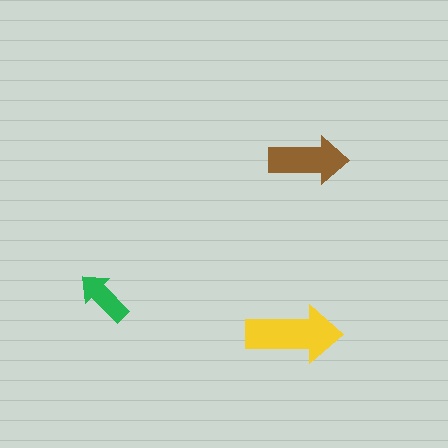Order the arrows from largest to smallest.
the yellow one, the brown one, the green one.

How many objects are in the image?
There are 3 objects in the image.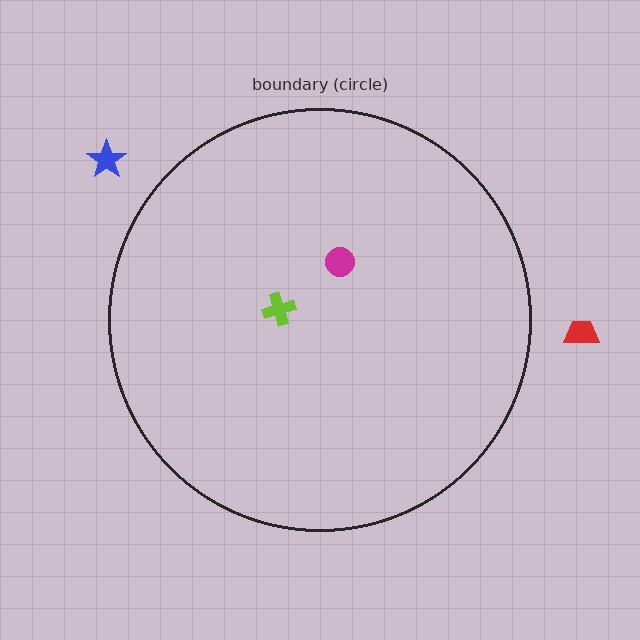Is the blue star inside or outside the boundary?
Outside.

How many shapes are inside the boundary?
2 inside, 2 outside.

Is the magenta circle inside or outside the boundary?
Inside.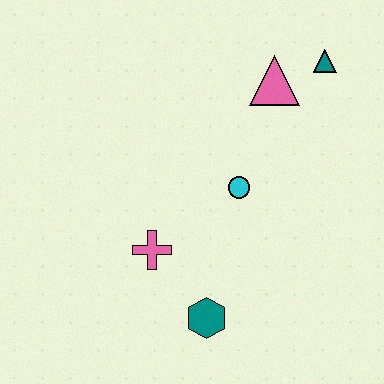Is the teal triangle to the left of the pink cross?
No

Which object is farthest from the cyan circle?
The teal triangle is farthest from the cyan circle.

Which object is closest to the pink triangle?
The teal triangle is closest to the pink triangle.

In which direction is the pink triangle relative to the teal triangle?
The pink triangle is to the left of the teal triangle.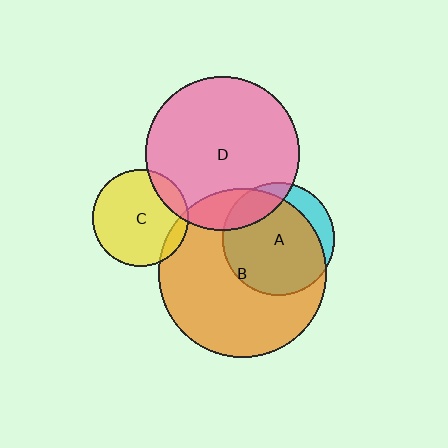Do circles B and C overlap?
Yes.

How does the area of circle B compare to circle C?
Approximately 3.1 times.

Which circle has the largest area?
Circle B (orange).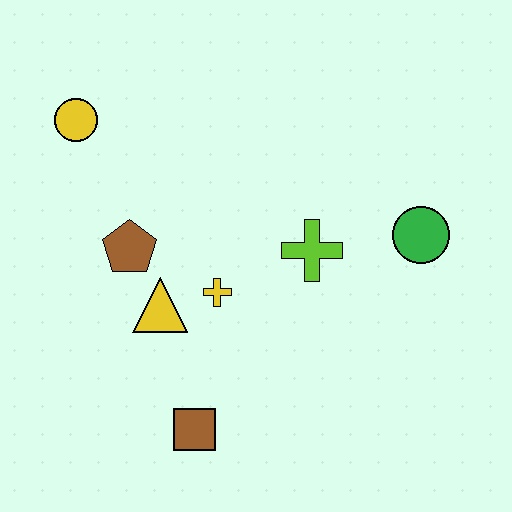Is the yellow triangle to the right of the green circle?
No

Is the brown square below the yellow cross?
Yes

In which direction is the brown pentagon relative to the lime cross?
The brown pentagon is to the left of the lime cross.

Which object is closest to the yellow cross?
The yellow triangle is closest to the yellow cross.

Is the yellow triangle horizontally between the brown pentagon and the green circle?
Yes